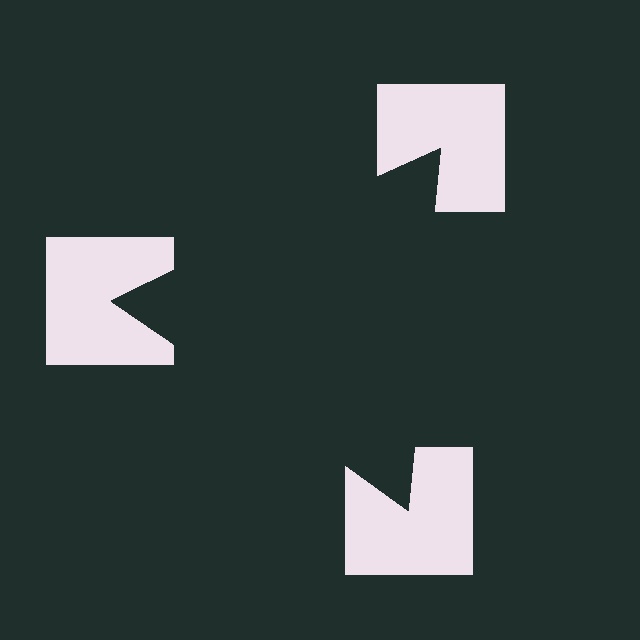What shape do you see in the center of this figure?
An illusory triangle — its edges are inferred from the aligned wedge cuts in the notched squares, not physically drawn.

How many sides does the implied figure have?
3 sides.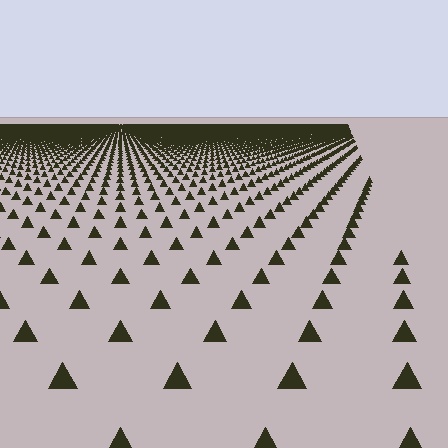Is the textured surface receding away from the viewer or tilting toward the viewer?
The surface is receding away from the viewer. Texture elements get smaller and denser toward the top.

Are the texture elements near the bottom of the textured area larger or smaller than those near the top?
Larger. Near the bottom, elements are closer to the viewer and appear at a bigger on-screen size.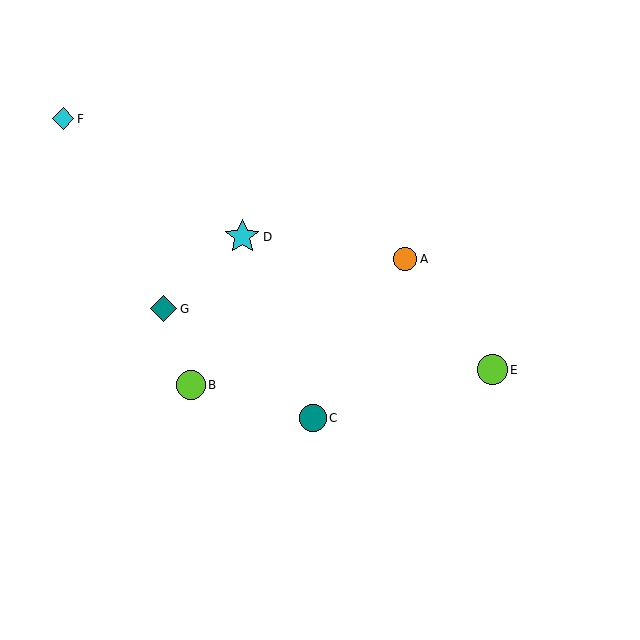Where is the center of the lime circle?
The center of the lime circle is at (191, 385).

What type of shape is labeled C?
Shape C is a teal circle.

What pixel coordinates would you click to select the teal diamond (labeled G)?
Click at (163, 309) to select the teal diamond G.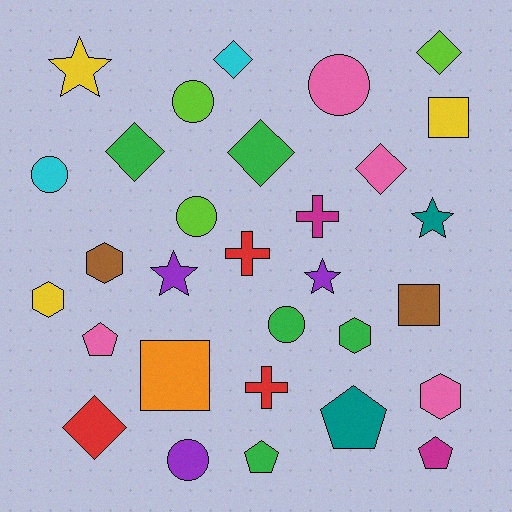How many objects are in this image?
There are 30 objects.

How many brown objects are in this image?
There are 2 brown objects.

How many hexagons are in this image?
There are 4 hexagons.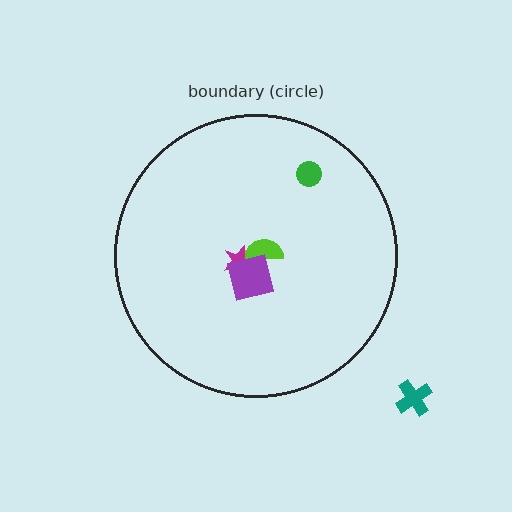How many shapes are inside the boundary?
5 inside, 1 outside.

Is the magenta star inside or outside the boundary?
Inside.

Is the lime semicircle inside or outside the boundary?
Inside.